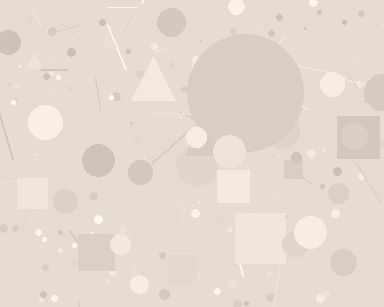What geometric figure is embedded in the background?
A circle is embedded in the background.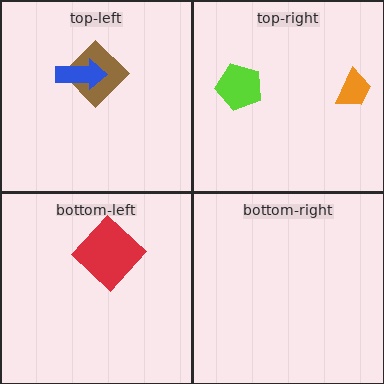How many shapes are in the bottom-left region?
1.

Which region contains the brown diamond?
The top-left region.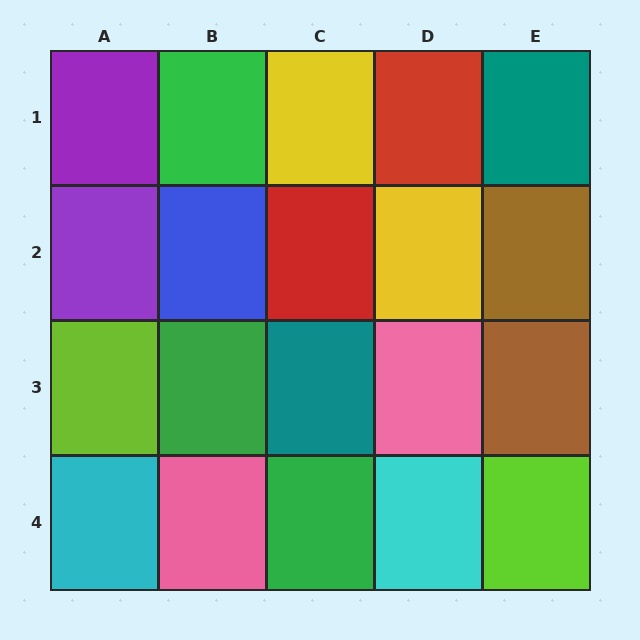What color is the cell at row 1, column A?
Purple.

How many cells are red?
2 cells are red.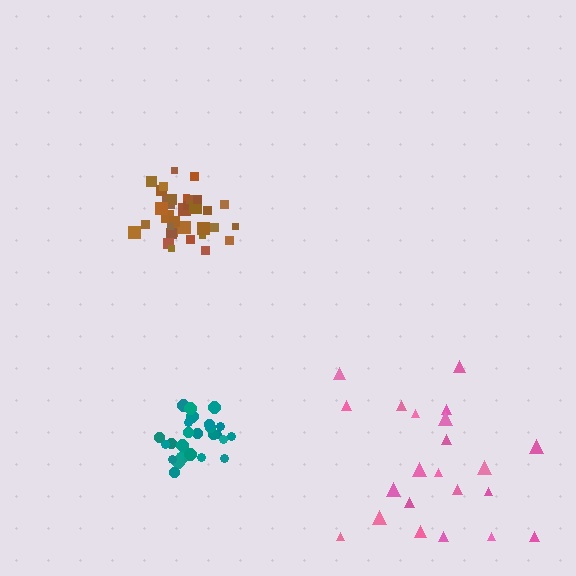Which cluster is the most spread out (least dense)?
Pink.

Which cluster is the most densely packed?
Brown.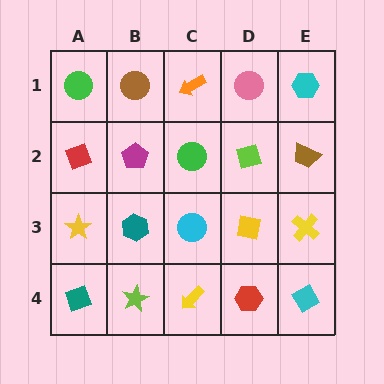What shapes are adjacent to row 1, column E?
A brown trapezoid (row 2, column E), a pink circle (row 1, column D).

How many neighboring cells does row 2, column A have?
3.